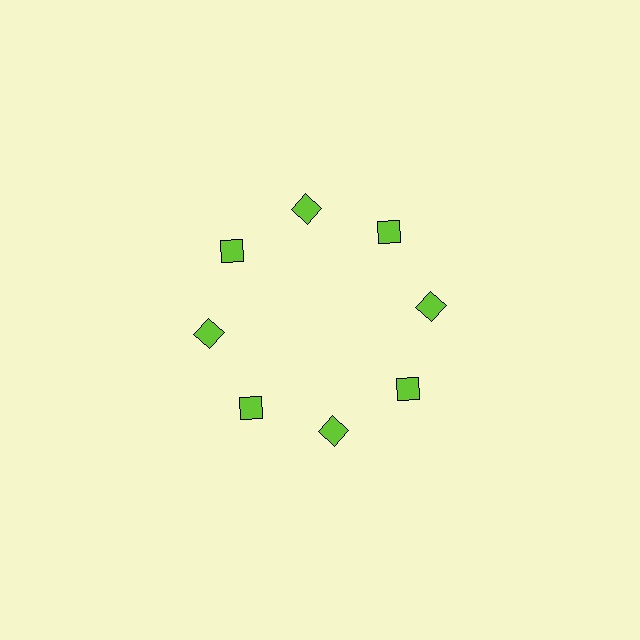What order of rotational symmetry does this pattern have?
This pattern has 8-fold rotational symmetry.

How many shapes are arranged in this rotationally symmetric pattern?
There are 8 shapes, arranged in 8 groups of 1.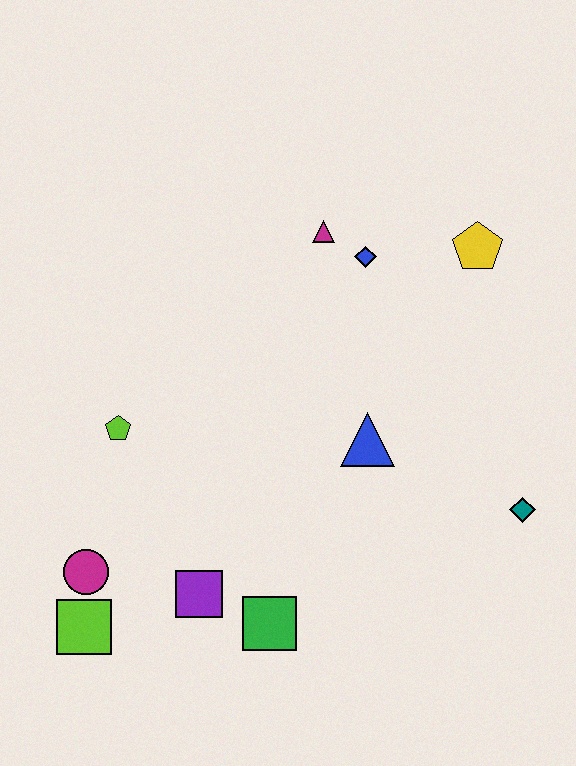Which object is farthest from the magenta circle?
The yellow pentagon is farthest from the magenta circle.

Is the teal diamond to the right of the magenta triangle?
Yes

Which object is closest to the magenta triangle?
The blue diamond is closest to the magenta triangle.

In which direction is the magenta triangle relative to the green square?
The magenta triangle is above the green square.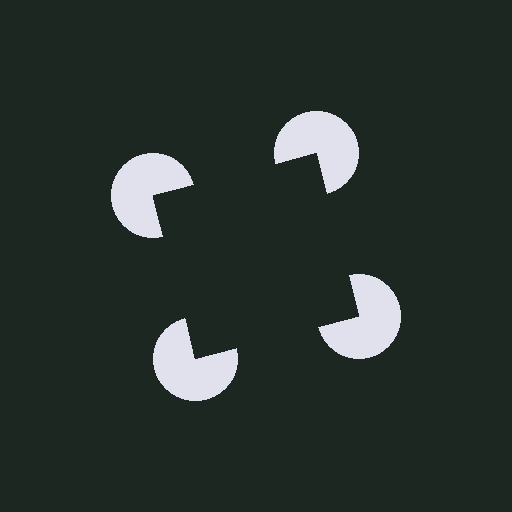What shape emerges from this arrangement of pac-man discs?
An illusory square — its edges are inferred from the aligned wedge cuts in the pac-man discs, not physically drawn.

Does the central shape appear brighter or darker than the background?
It typically appears slightly darker than the background, even though no actual brightness change is drawn.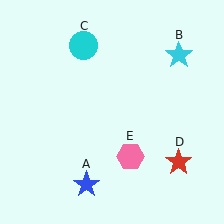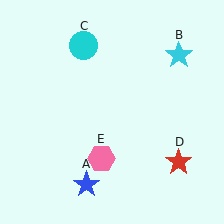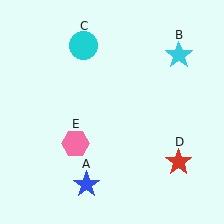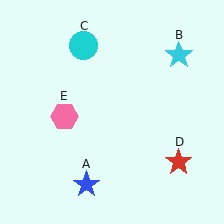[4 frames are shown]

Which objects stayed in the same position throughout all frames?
Blue star (object A) and cyan star (object B) and cyan circle (object C) and red star (object D) remained stationary.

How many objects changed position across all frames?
1 object changed position: pink hexagon (object E).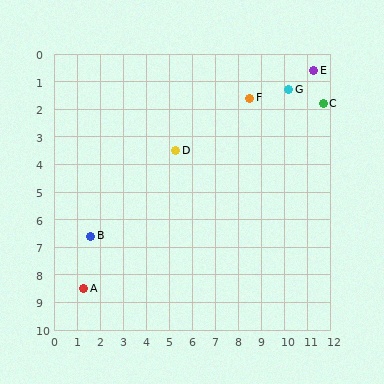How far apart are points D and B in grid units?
Points D and B are about 4.8 grid units apart.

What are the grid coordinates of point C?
Point C is at approximately (11.7, 1.8).